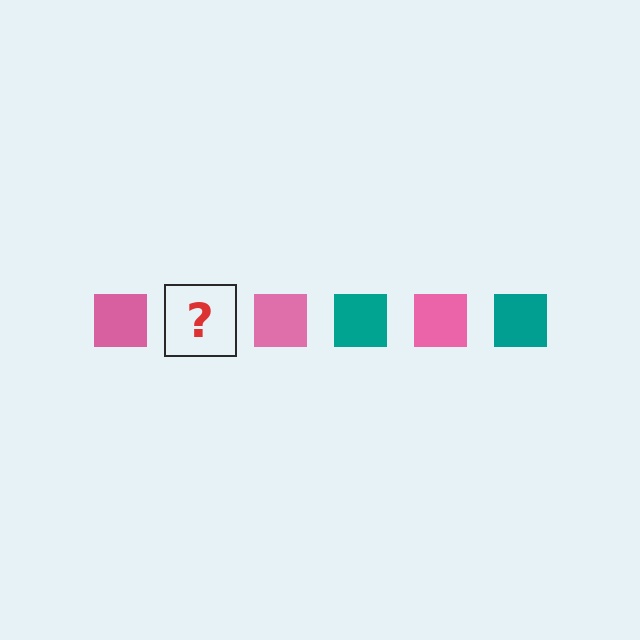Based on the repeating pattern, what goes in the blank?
The blank should be a teal square.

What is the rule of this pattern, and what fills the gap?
The rule is that the pattern cycles through pink, teal squares. The gap should be filled with a teal square.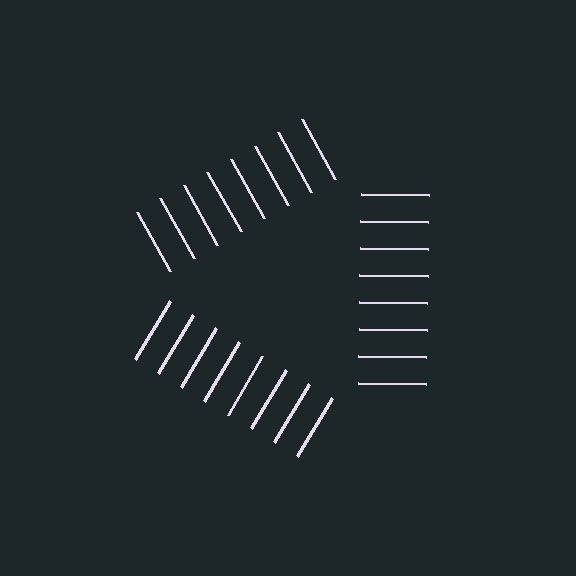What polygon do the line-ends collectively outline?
An illusory triangle — the line segments terminate on its edges but no continuous stroke is drawn.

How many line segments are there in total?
24 — 8 along each of the 3 edges.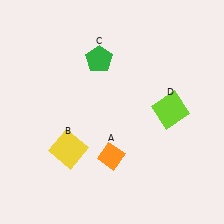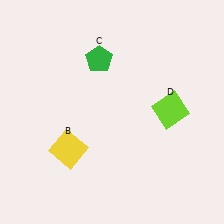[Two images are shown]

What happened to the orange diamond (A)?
The orange diamond (A) was removed in Image 2. It was in the bottom-left area of Image 1.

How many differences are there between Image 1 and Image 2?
There is 1 difference between the two images.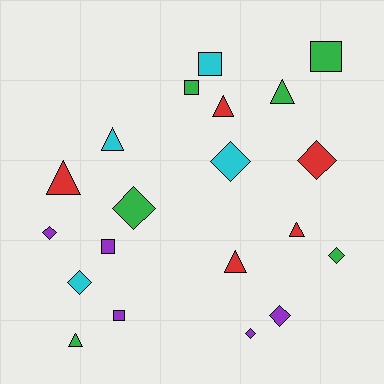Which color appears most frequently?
Green, with 6 objects.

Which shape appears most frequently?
Diamond, with 8 objects.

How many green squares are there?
There are 2 green squares.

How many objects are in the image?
There are 20 objects.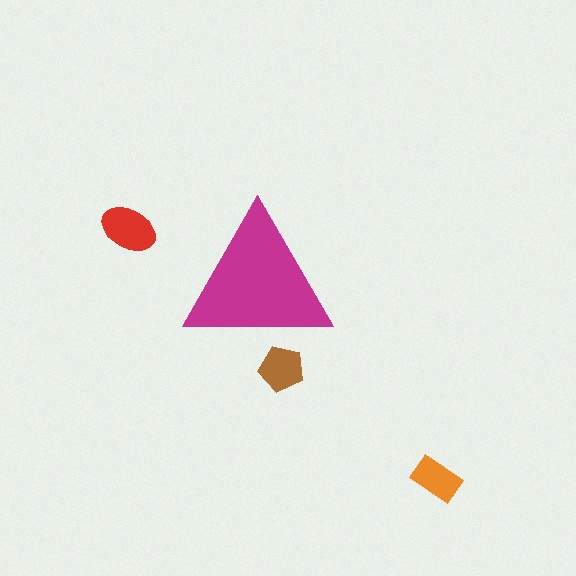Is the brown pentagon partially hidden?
Yes, the brown pentagon is partially hidden behind the magenta triangle.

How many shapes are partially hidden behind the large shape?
1 shape is partially hidden.